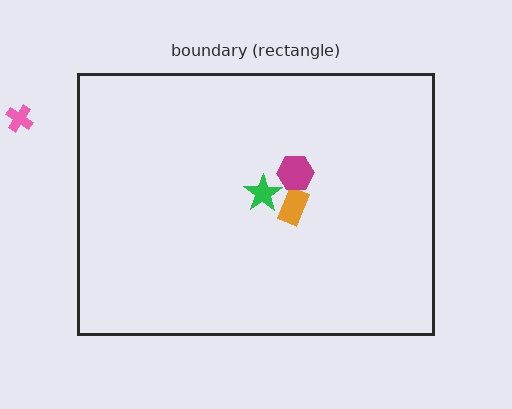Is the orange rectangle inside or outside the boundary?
Inside.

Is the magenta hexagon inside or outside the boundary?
Inside.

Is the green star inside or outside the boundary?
Inside.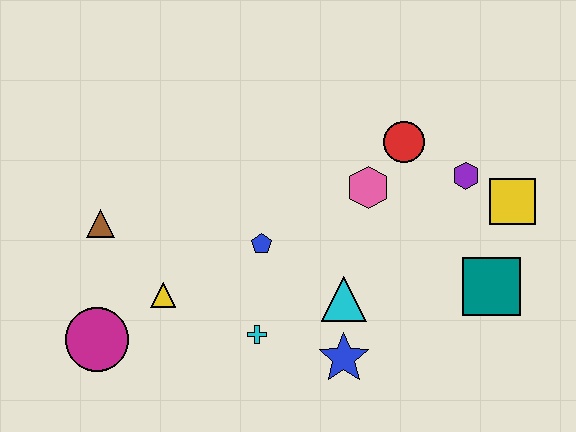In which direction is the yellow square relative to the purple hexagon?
The yellow square is to the right of the purple hexagon.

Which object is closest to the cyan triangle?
The blue star is closest to the cyan triangle.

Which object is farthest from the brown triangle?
The yellow square is farthest from the brown triangle.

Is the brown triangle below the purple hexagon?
Yes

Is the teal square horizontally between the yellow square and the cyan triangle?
Yes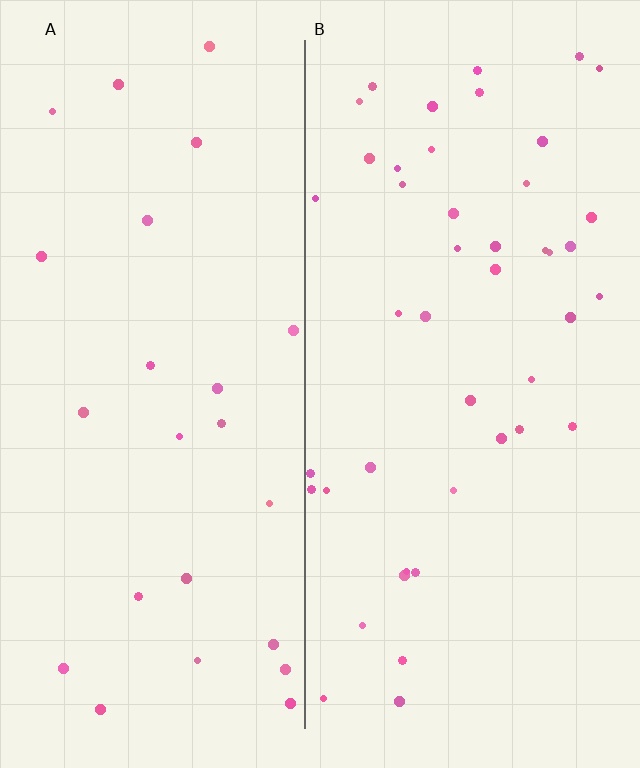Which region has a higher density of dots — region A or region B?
B (the right).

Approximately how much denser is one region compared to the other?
Approximately 1.8× — region B over region A.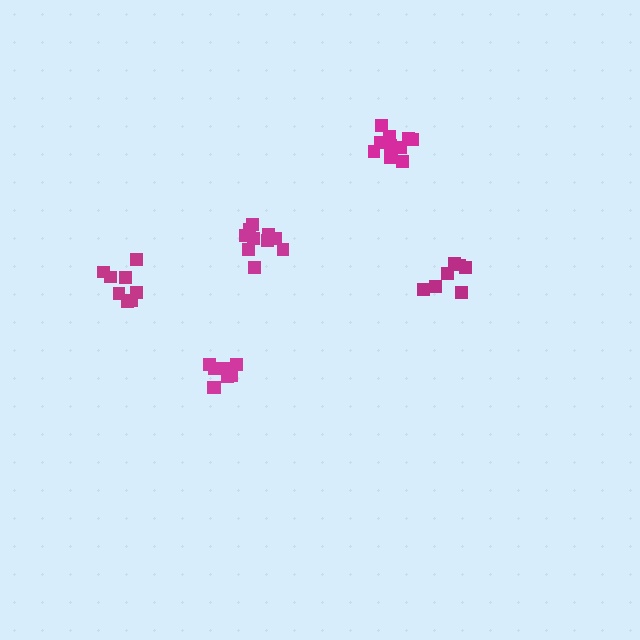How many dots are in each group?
Group 1: 11 dots, Group 2: 10 dots, Group 3: 7 dots, Group 4: 8 dots, Group 5: 8 dots (44 total).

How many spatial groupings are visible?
There are 5 spatial groupings.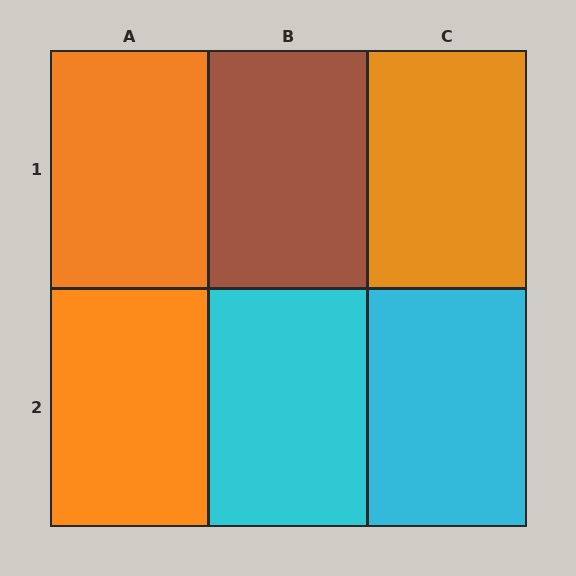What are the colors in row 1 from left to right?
Orange, brown, orange.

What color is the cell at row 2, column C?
Cyan.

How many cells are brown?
1 cell is brown.